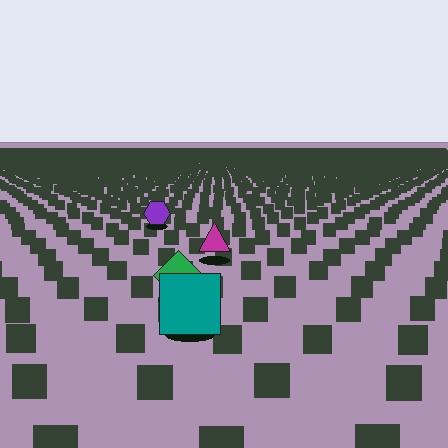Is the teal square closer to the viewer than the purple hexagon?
Yes. The teal square is closer — you can tell from the texture gradient: the ground texture is coarser near it.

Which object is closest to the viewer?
The teal square is closest. The texture marks near it are larger and more spread out.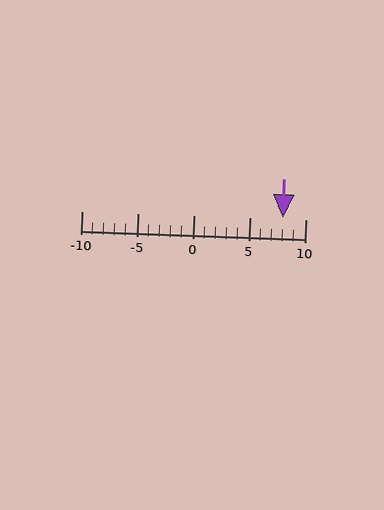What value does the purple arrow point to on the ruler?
The purple arrow points to approximately 8.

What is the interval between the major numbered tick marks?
The major tick marks are spaced 5 units apart.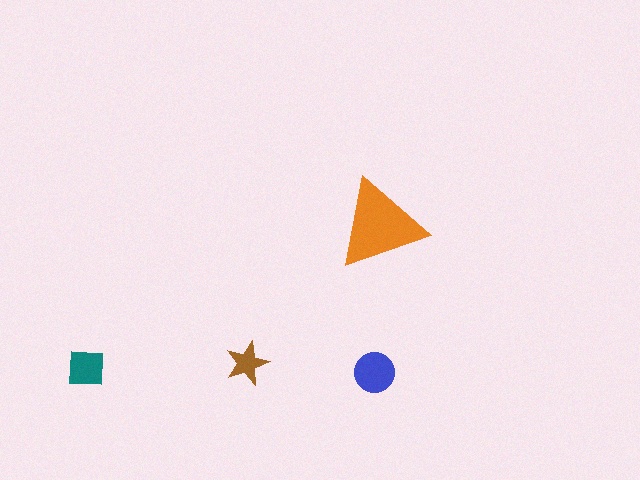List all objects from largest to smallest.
The orange triangle, the blue circle, the teal square, the brown star.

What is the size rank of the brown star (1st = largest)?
4th.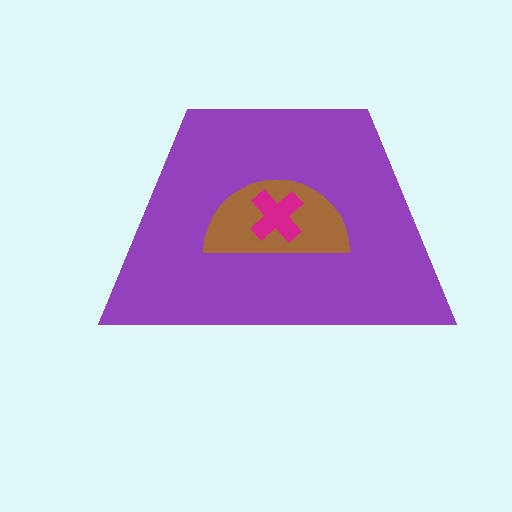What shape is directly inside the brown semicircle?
The magenta cross.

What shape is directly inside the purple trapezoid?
The brown semicircle.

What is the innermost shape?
The magenta cross.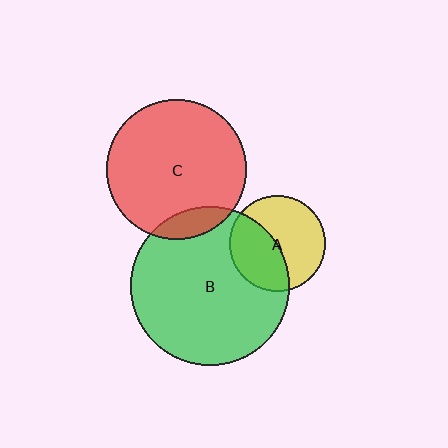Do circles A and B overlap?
Yes.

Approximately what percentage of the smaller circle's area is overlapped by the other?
Approximately 45%.